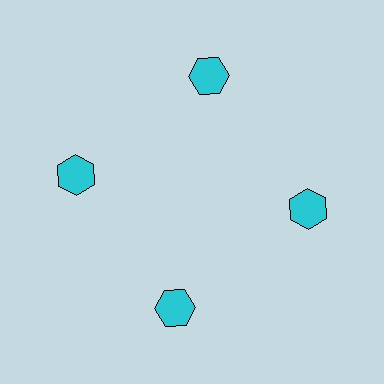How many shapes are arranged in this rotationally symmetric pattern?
There are 4 shapes, arranged in 4 groups of 1.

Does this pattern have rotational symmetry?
Yes, this pattern has 4-fold rotational symmetry. It looks the same after rotating 90 degrees around the center.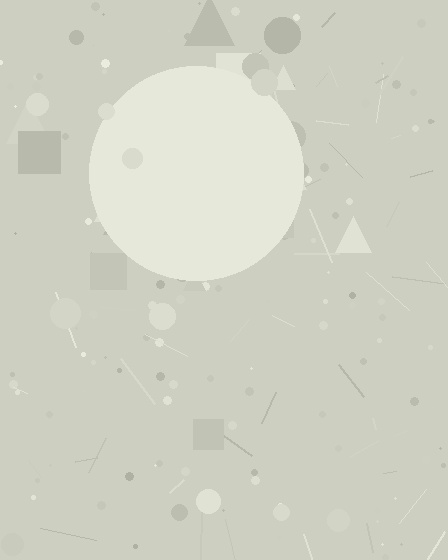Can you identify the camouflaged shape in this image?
The camouflaged shape is a circle.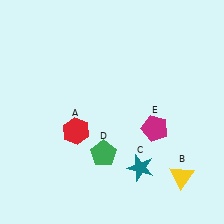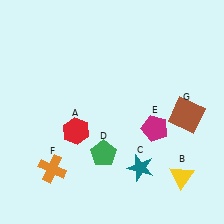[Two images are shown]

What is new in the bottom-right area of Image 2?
A brown square (G) was added in the bottom-right area of Image 2.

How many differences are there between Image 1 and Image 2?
There are 2 differences between the two images.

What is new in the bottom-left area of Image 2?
An orange cross (F) was added in the bottom-left area of Image 2.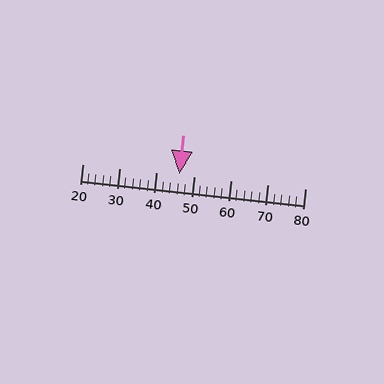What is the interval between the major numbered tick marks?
The major tick marks are spaced 10 units apart.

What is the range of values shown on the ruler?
The ruler shows values from 20 to 80.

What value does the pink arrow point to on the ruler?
The pink arrow points to approximately 46.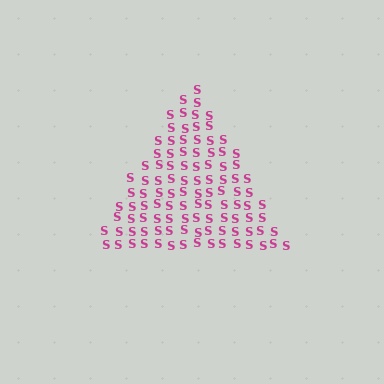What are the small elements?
The small elements are letter S's.